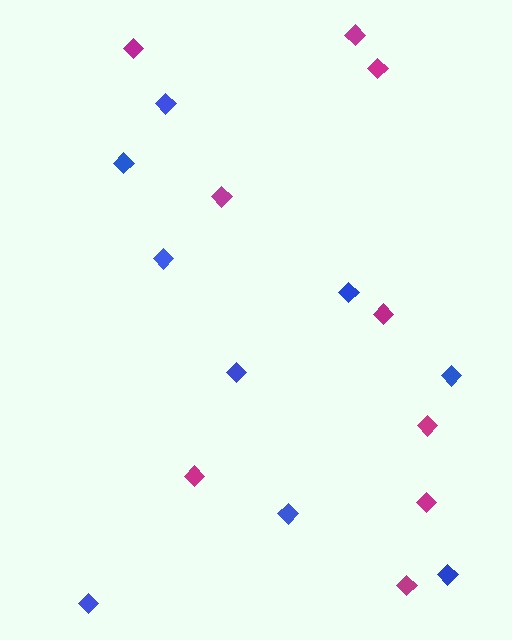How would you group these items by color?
There are 2 groups: one group of magenta diamonds (9) and one group of blue diamonds (9).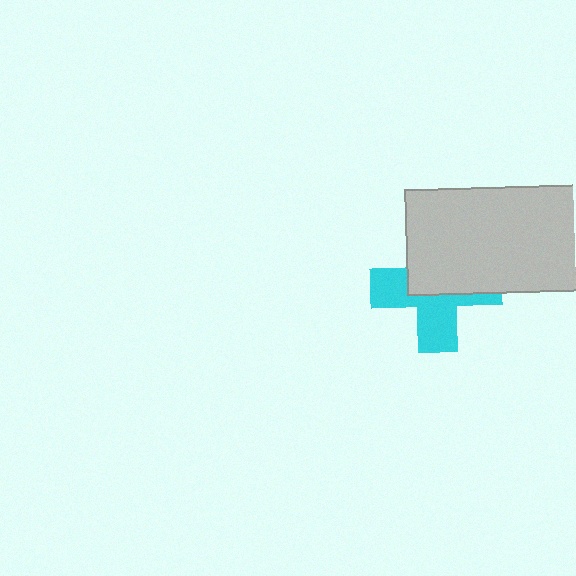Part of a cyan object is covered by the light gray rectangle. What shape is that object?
It is a cross.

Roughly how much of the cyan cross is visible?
About half of it is visible (roughly 50%).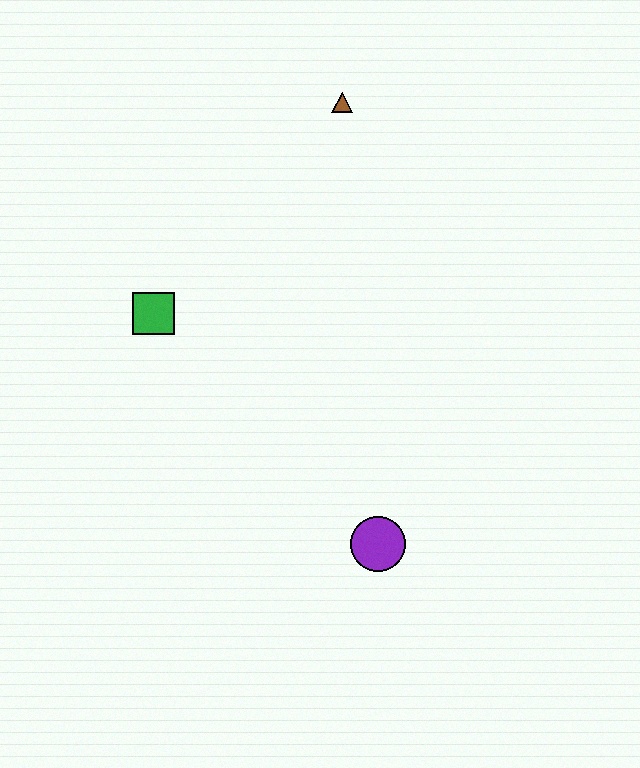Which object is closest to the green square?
The brown triangle is closest to the green square.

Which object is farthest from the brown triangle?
The purple circle is farthest from the brown triangle.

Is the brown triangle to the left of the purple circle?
Yes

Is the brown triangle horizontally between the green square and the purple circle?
Yes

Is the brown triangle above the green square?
Yes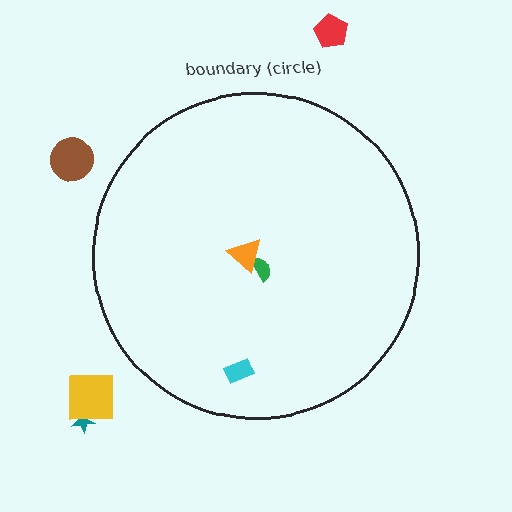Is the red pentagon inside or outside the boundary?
Outside.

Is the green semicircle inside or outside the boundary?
Inside.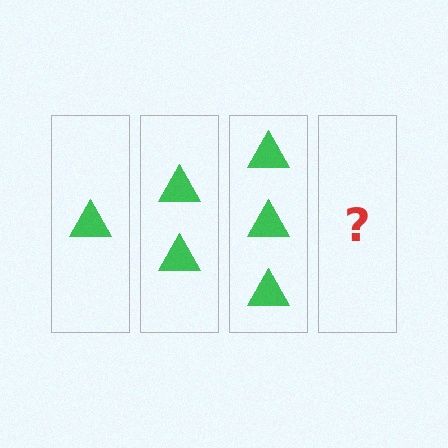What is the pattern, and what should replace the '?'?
The pattern is that each step adds one more triangle. The '?' should be 4 triangles.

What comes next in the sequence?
The next element should be 4 triangles.